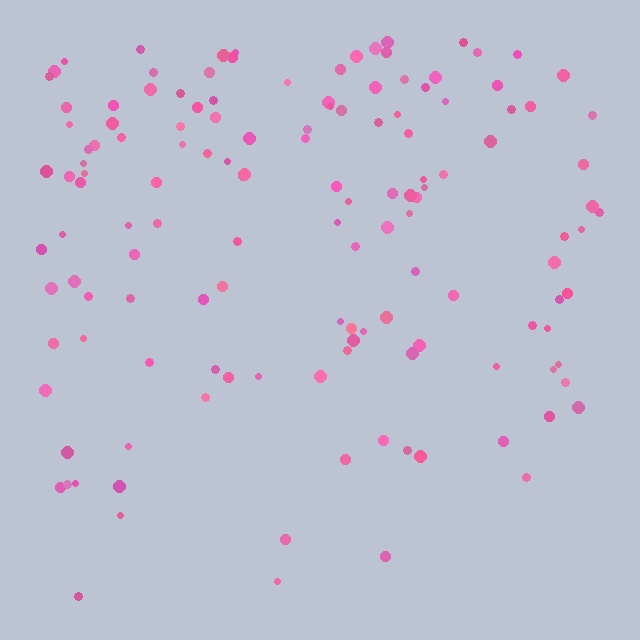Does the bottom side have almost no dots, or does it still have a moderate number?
Still a moderate number, just noticeably fewer than the top.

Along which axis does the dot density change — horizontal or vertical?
Vertical.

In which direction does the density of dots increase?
From bottom to top, with the top side densest.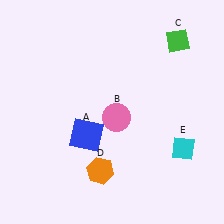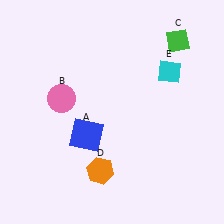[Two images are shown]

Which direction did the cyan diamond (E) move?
The cyan diamond (E) moved up.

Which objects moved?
The objects that moved are: the pink circle (B), the cyan diamond (E).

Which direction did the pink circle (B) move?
The pink circle (B) moved left.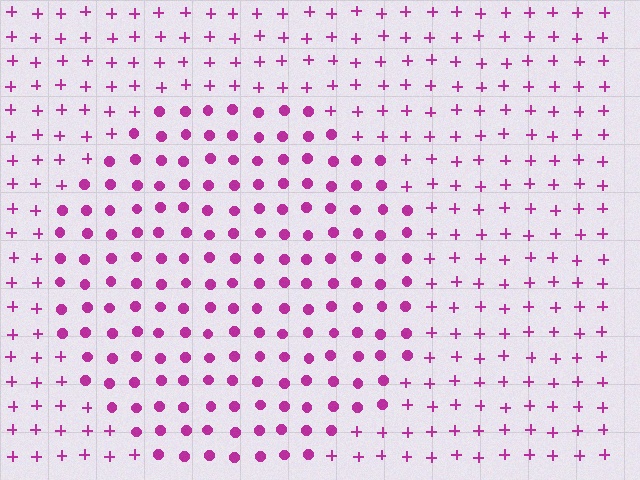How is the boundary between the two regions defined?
The boundary is defined by a change in element shape: circles inside vs. plus signs outside. All elements share the same color and spacing.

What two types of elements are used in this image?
The image uses circles inside the circle region and plus signs outside it.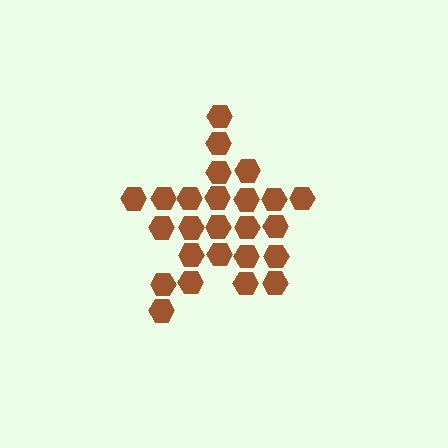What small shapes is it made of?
It is made of small hexagons.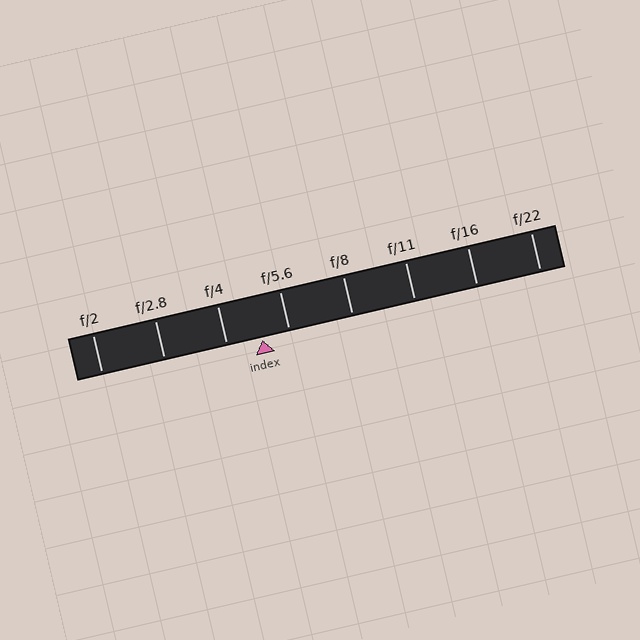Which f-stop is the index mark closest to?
The index mark is closest to f/5.6.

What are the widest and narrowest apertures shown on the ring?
The widest aperture shown is f/2 and the narrowest is f/22.